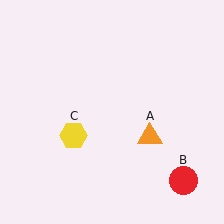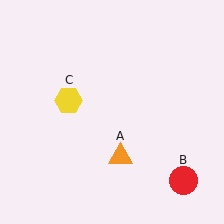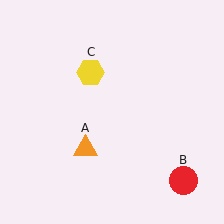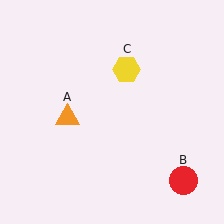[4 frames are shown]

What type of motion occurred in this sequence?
The orange triangle (object A), yellow hexagon (object C) rotated clockwise around the center of the scene.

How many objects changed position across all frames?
2 objects changed position: orange triangle (object A), yellow hexagon (object C).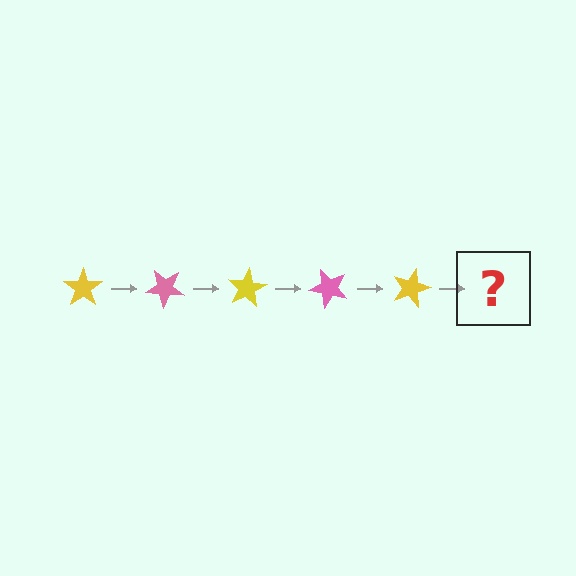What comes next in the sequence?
The next element should be a pink star, rotated 200 degrees from the start.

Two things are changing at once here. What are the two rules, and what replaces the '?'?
The two rules are that it rotates 40 degrees each step and the color cycles through yellow and pink. The '?' should be a pink star, rotated 200 degrees from the start.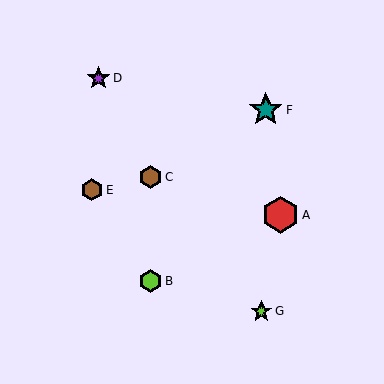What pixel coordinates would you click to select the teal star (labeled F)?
Click at (266, 110) to select the teal star F.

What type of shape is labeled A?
Shape A is a red hexagon.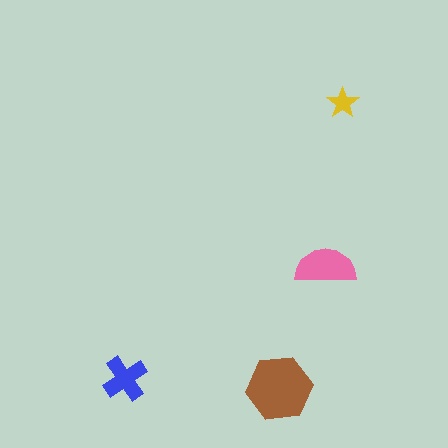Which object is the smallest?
The yellow star.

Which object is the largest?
The brown hexagon.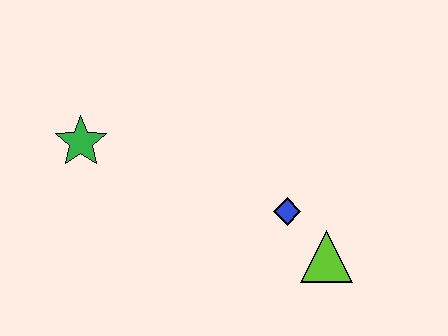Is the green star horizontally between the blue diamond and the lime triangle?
No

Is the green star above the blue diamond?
Yes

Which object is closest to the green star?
The blue diamond is closest to the green star.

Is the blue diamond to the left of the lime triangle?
Yes